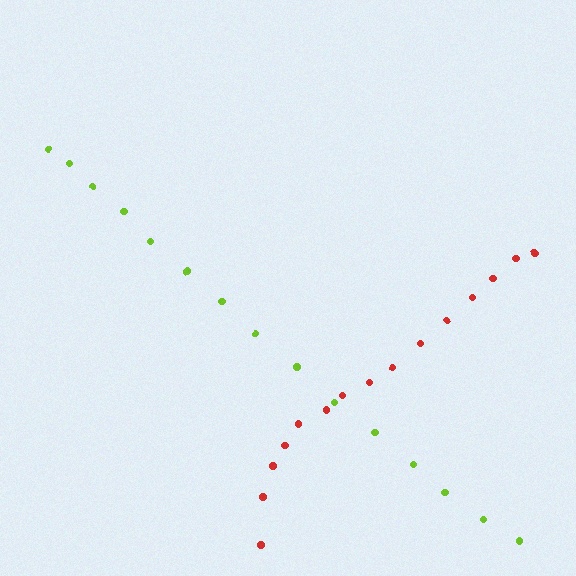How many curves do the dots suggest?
There are 2 distinct paths.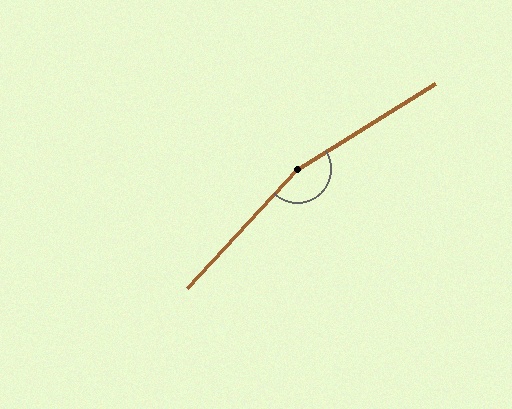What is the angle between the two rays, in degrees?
Approximately 165 degrees.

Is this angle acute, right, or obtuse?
It is obtuse.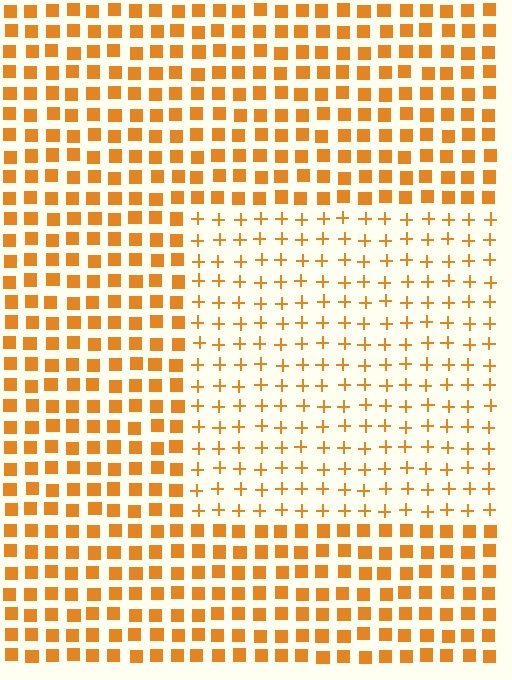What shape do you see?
I see a rectangle.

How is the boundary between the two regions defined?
The boundary is defined by a change in element shape: plus signs inside vs. squares outside. All elements share the same color and spacing.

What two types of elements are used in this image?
The image uses plus signs inside the rectangle region and squares outside it.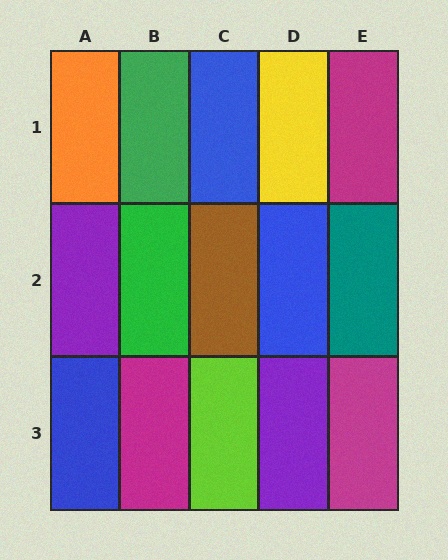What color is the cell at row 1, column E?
Magenta.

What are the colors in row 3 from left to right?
Blue, magenta, lime, purple, magenta.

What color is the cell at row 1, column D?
Yellow.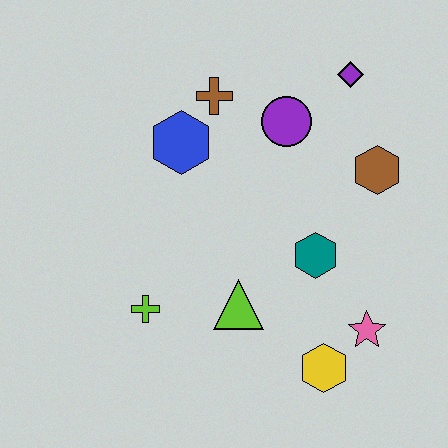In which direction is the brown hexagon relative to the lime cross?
The brown hexagon is to the right of the lime cross.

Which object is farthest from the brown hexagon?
The lime cross is farthest from the brown hexagon.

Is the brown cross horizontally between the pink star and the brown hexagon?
No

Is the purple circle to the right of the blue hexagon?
Yes